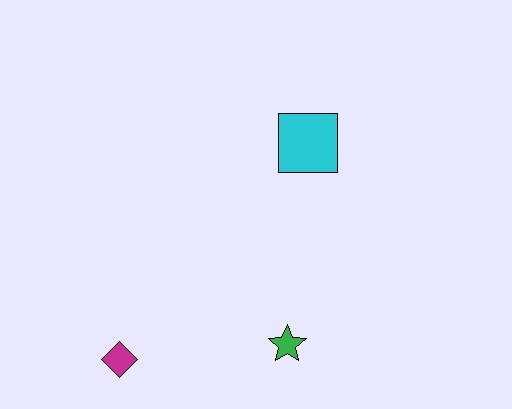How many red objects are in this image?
There are no red objects.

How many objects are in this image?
There are 3 objects.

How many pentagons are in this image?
There are no pentagons.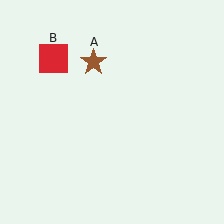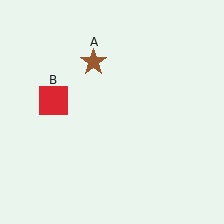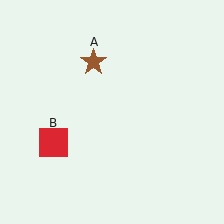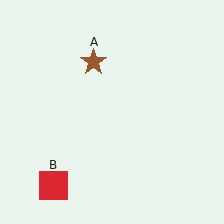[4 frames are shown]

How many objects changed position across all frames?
1 object changed position: red square (object B).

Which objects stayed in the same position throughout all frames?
Brown star (object A) remained stationary.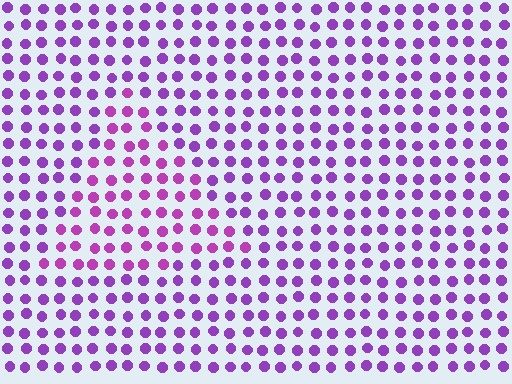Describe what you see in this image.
The image is filled with small purple elements in a uniform arrangement. A triangle-shaped region is visible where the elements are tinted to a slightly different hue, forming a subtle color boundary.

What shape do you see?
I see a triangle.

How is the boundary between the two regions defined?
The boundary is defined purely by a slight shift in hue (about 22 degrees). Spacing, size, and orientation are identical on both sides.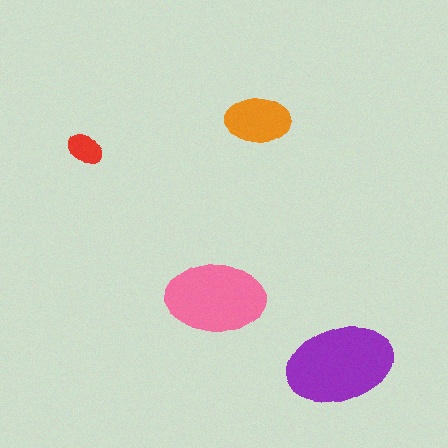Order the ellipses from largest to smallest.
the purple one, the pink one, the orange one, the red one.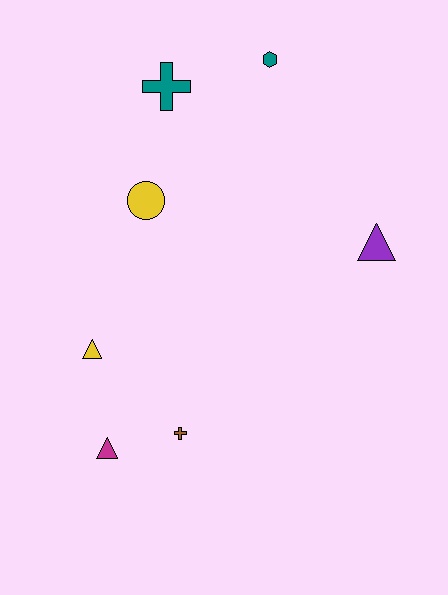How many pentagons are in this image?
There are no pentagons.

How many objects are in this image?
There are 7 objects.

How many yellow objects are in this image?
There are 2 yellow objects.